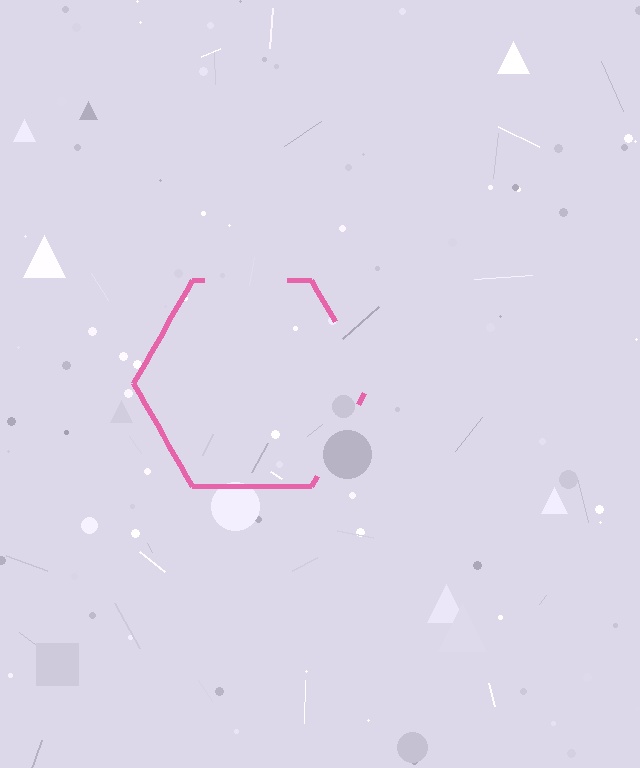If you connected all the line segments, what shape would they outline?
They would outline a hexagon.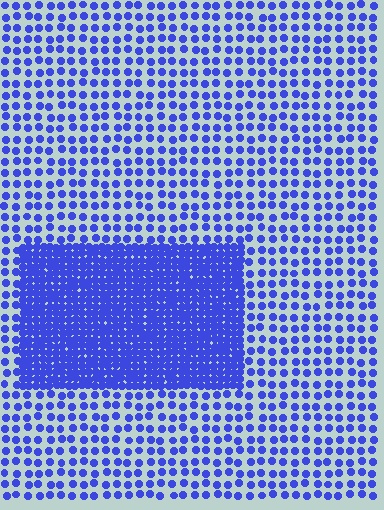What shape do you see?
I see a rectangle.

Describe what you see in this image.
The image contains small blue elements arranged at two different densities. A rectangle-shaped region is visible where the elements are more densely packed than the surrounding area.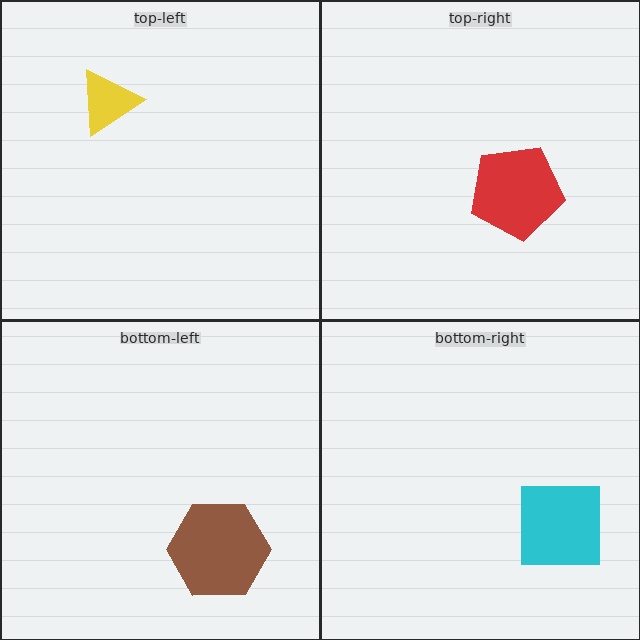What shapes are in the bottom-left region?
The brown hexagon.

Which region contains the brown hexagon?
The bottom-left region.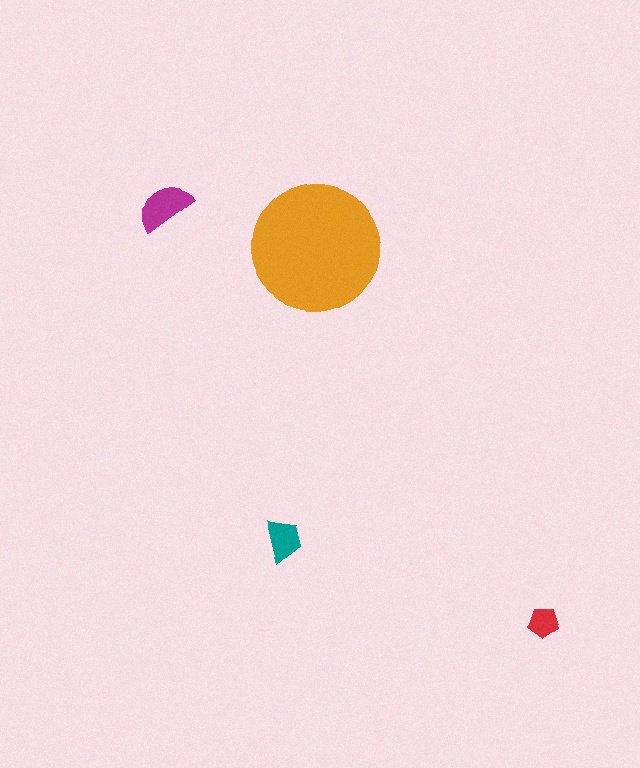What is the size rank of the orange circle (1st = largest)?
1st.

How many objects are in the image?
There are 4 objects in the image.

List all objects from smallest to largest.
The red pentagon, the teal trapezoid, the magenta semicircle, the orange circle.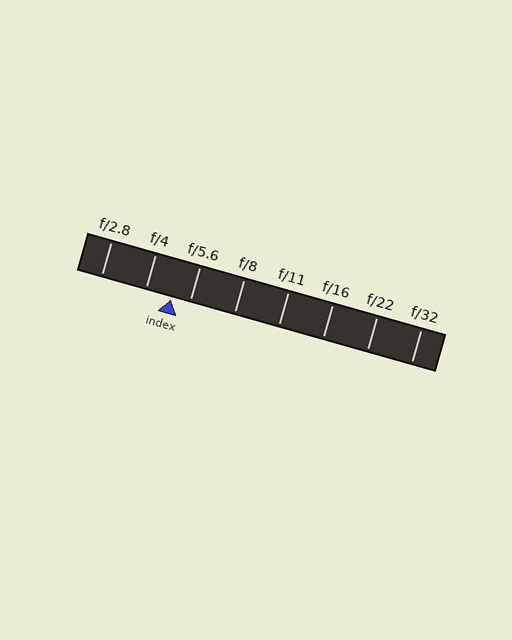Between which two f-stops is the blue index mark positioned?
The index mark is between f/4 and f/5.6.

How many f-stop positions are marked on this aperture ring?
There are 8 f-stop positions marked.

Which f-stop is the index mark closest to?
The index mark is closest to f/5.6.